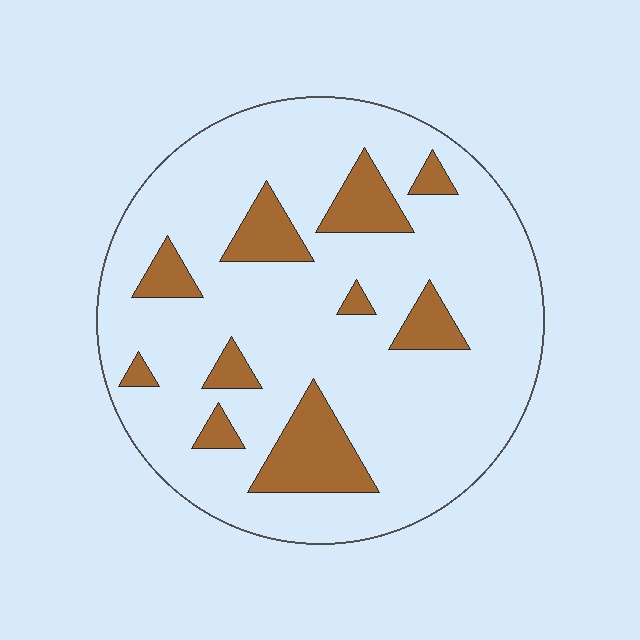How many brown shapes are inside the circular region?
10.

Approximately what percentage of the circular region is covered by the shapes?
Approximately 15%.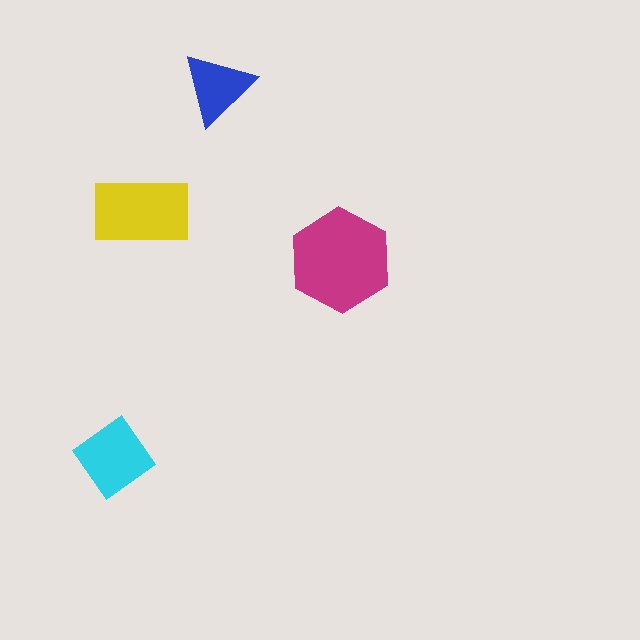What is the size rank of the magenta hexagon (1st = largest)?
1st.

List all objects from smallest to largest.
The blue triangle, the cyan diamond, the yellow rectangle, the magenta hexagon.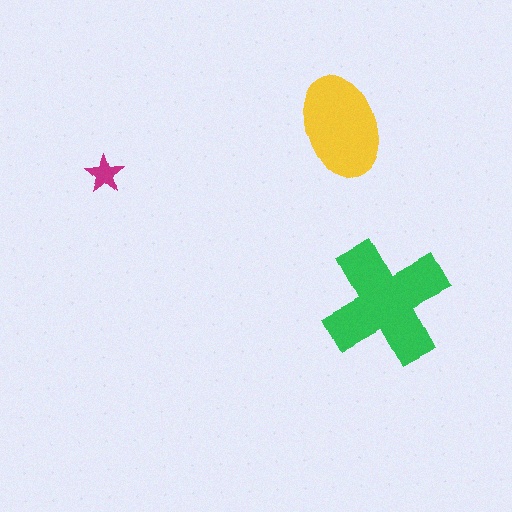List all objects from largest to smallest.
The green cross, the yellow ellipse, the magenta star.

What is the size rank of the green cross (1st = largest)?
1st.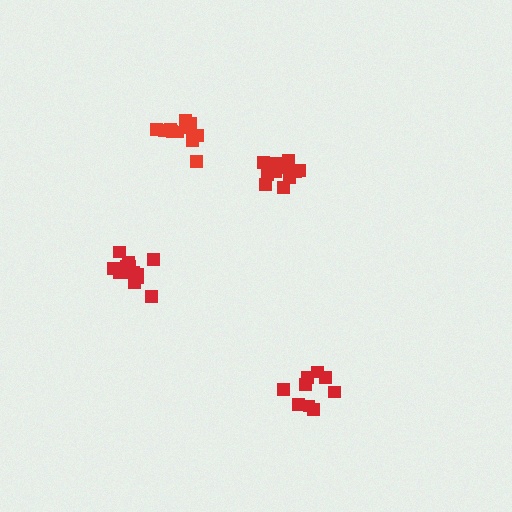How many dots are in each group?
Group 1: 12 dots, Group 2: 13 dots, Group 3: 12 dots, Group 4: 9 dots (46 total).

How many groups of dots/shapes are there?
There are 4 groups.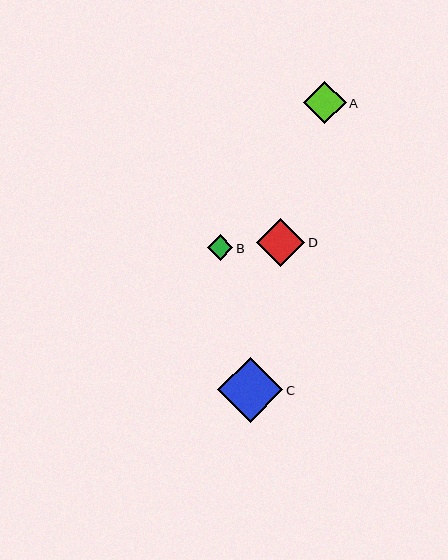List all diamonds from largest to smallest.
From largest to smallest: C, D, A, B.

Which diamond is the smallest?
Diamond B is the smallest with a size of approximately 26 pixels.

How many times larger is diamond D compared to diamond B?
Diamond D is approximately 1.9 times the size of diamond B.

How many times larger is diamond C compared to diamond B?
Diamond C is approximately 2.5 times the size of diamond B.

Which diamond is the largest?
Diamond C is the largest with a size of approximately 65 pixels.